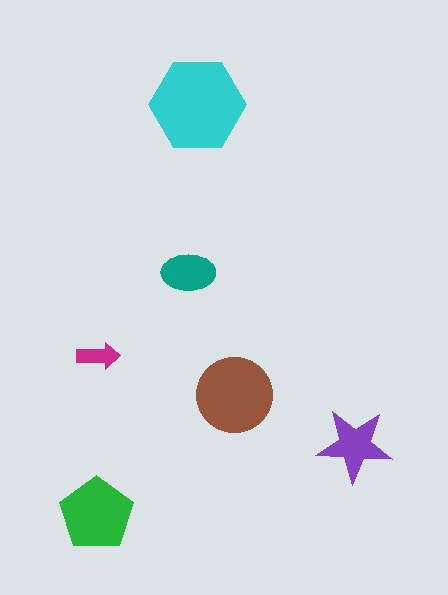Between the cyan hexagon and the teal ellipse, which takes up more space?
The cyan hexagon.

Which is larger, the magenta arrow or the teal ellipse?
The teal ellipse.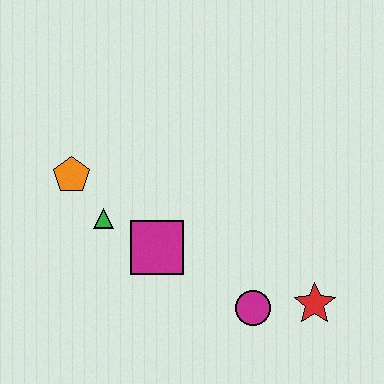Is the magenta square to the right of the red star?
No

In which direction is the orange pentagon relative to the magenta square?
The orange pentagon is to the left of the magenta square.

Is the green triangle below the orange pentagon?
Yes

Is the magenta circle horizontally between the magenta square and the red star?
Yes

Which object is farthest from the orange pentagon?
The red star is farthest from the orange pentagon.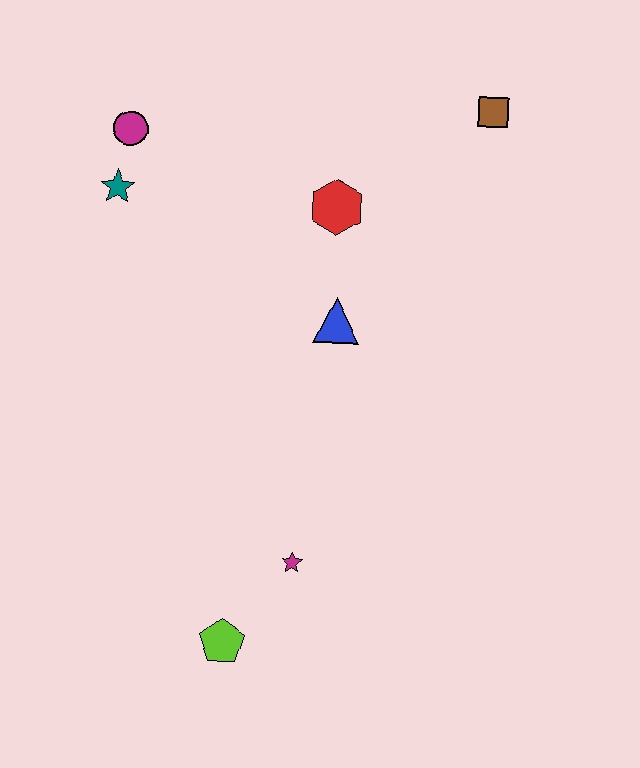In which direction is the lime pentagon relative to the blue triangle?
The lime pentagon is below the blue triangle.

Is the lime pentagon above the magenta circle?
No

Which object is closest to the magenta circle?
The teal star is closest to the magenta circle.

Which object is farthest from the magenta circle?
The lime pentagon is farthest from the magenta circle.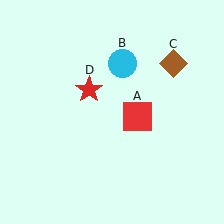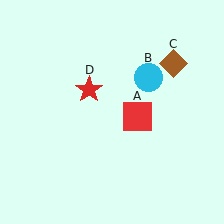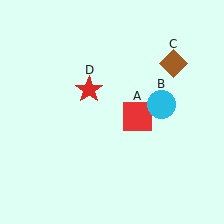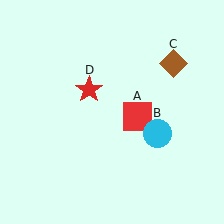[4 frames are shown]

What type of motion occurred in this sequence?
The cyan circle (object B) rotated clockwise around the center of the scene.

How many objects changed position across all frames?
1 object changed position: cyan circle (object B).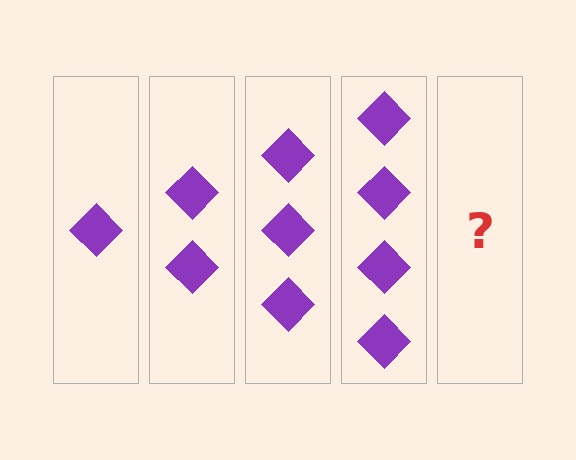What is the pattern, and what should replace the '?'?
The pattern is that each step adds one more diamond. The '?' should be 5 diamonds.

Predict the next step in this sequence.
The next step is 5 diamonds.